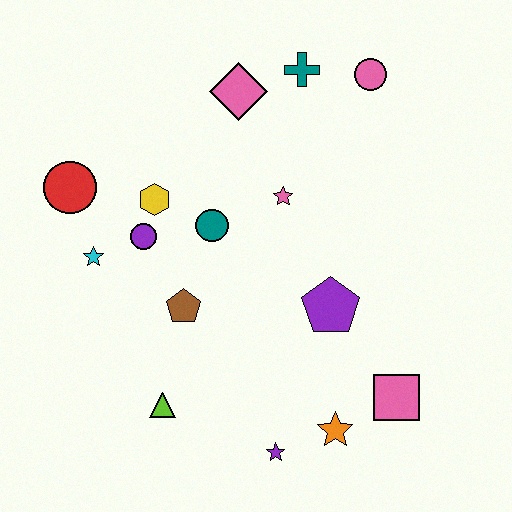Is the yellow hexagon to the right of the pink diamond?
No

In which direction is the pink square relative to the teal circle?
The pink square is to the right of the teal circle.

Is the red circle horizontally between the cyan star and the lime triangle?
No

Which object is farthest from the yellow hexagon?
The pink square is farthest from the yellow hexagon.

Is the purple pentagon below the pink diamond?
Yes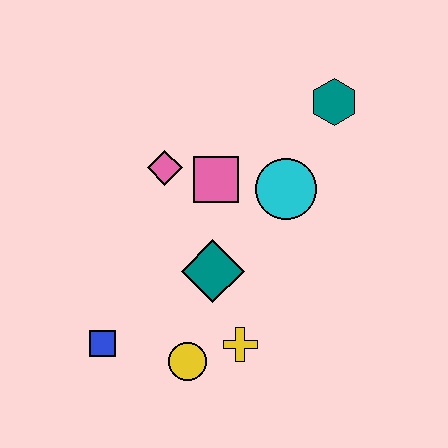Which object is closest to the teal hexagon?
The cyan circle is closest to the teal hexagon.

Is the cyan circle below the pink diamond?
Yes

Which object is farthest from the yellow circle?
The teal hexagon is farthest from the yellow circle.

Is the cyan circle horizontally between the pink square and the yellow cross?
No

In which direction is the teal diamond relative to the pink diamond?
The teal diamond is below the pink diamond.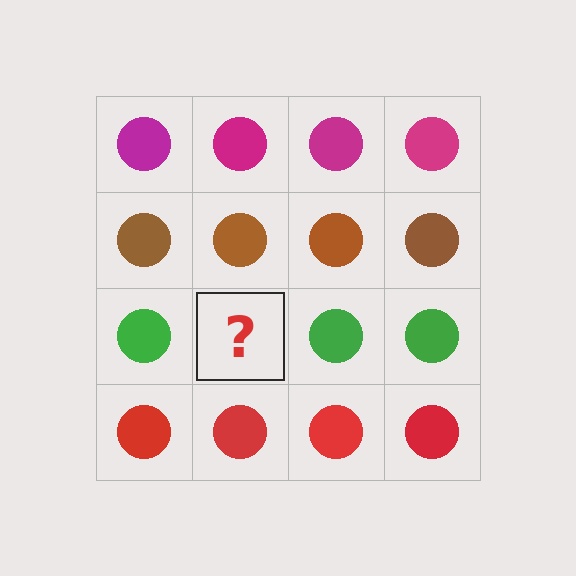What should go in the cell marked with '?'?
The missing cell should contain a green circle.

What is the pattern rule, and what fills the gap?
The rule is that each row has a consistent color. The gap should be filled with a green circle.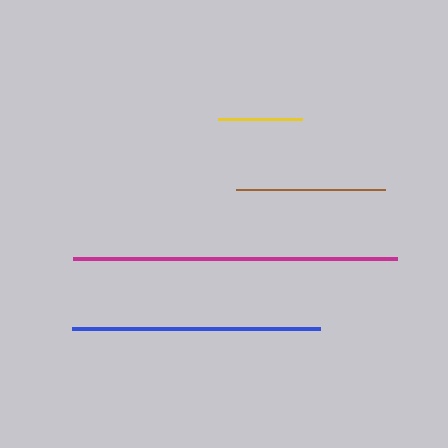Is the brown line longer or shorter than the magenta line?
The magenta line is longer than the brown line.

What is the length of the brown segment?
The brown segment is approximately 150 pixels long.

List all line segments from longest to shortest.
From longest to shortest: magenta, blue, brown, yellow.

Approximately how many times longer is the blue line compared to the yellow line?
The blue line is approximately 2.9 times the length of the yellow line.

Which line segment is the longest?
The magenta line is the longest at approximately 323 pixels.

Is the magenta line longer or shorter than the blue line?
The magenta line is longer than the blue line.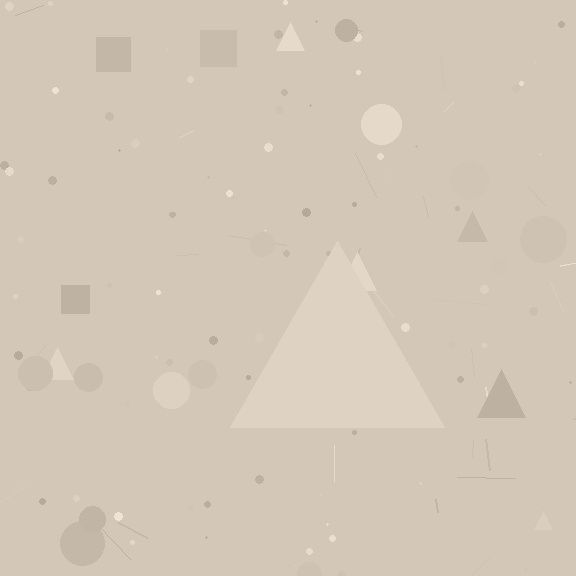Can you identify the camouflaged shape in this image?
The camouflaged shape is a triangle.